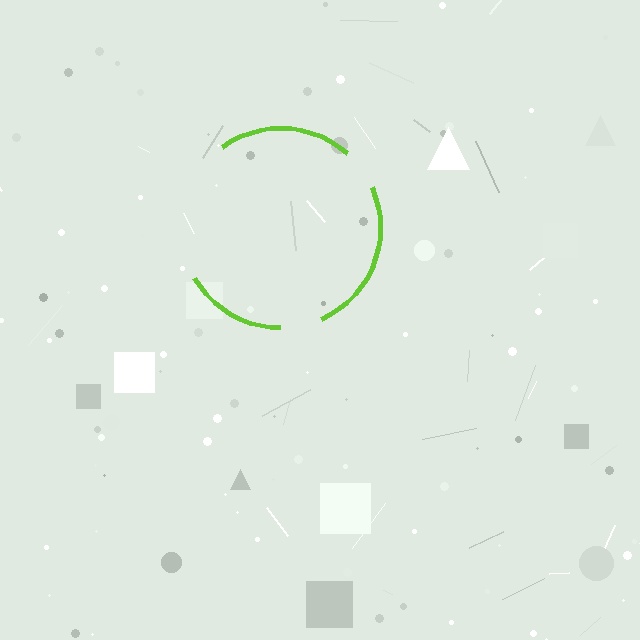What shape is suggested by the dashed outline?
The dashed outline suggests a circle.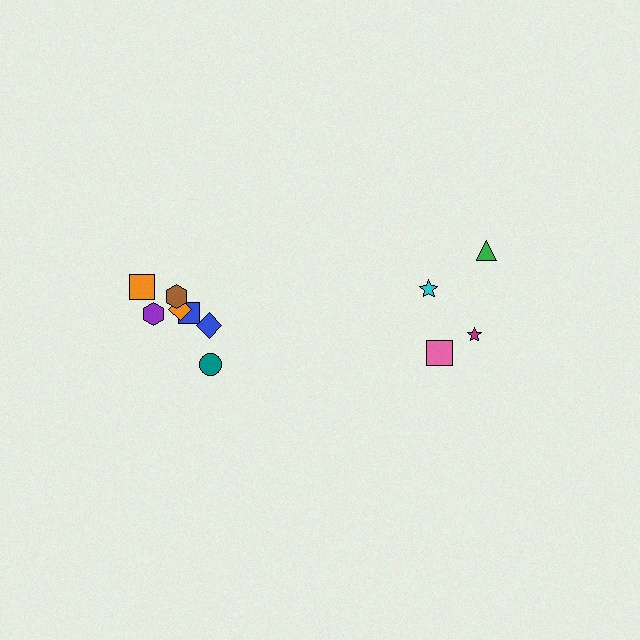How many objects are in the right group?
There are 4 objects.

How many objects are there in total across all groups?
There are 11 objects.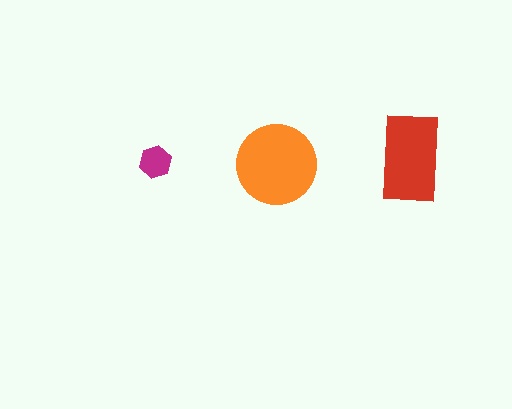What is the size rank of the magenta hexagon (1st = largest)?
3rd.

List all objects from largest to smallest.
The orange circle, the red rectangle, the magenta hexagon.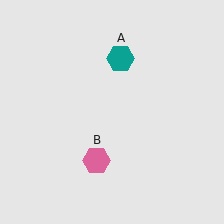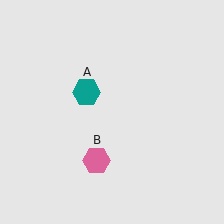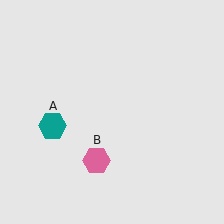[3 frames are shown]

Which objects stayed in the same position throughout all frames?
Pink hexagon (object B) remained stationary.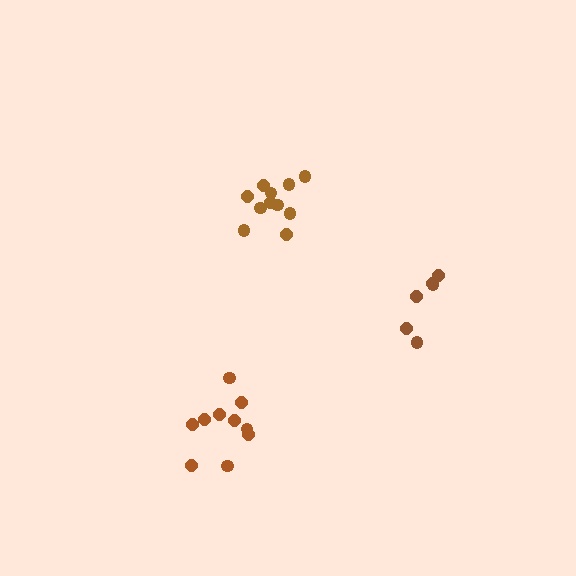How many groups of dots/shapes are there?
There are 3 groups.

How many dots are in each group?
Group 1: 11 dots, Group 2: 11 dots, Group 3: 6 dots (28 total).